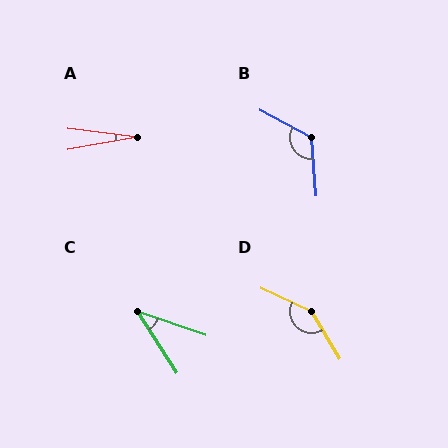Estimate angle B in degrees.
Approximately 123 degrees.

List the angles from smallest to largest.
A (17°), C (39°), B (123°), D (146°).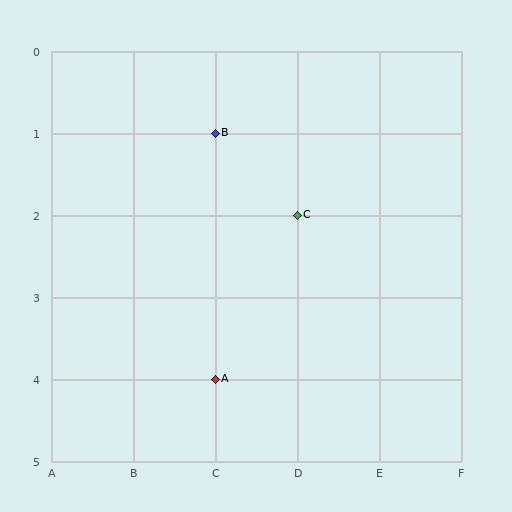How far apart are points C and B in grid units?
Points C and B are 1 column and 1 row apart (about 1.4 grid units diagonally).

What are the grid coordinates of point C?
Point C is at grid coordinates (D, 2).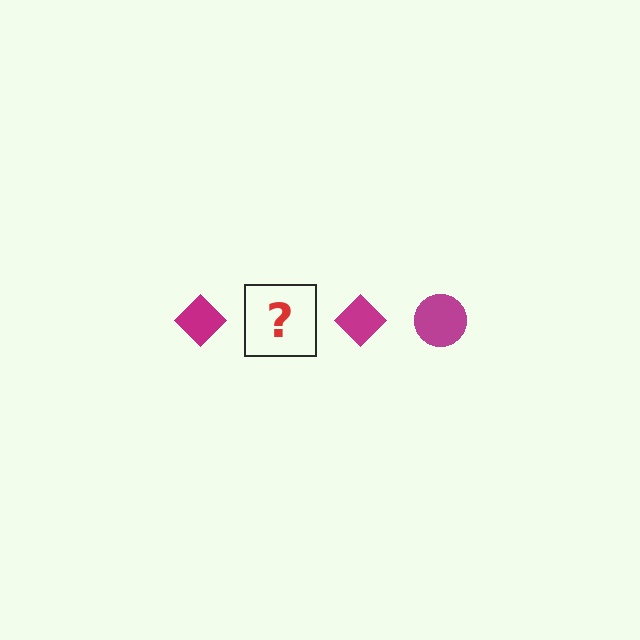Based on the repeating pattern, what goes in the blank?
The blank should be a magenta circle.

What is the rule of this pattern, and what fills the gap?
The rule is that the pattern cycles through diamond, circle shapes in magenta. The gap should be filled with a magenta circle.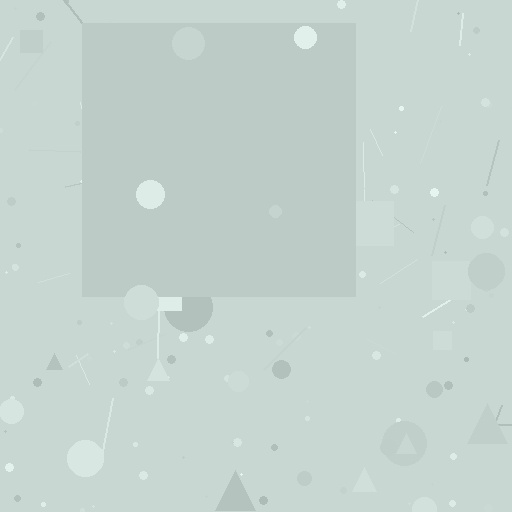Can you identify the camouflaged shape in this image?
The camouflaged shape is a square.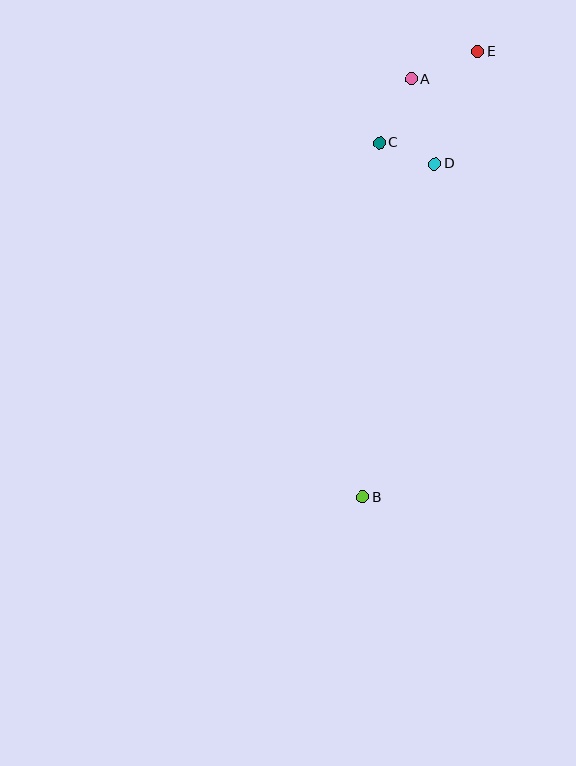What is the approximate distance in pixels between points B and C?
The distance between B and C is approximately 355 pixels.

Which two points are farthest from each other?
Points B and E are farthest from each other.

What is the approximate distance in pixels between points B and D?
The distance between B and D is approximately 341 pixels.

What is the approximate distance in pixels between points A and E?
The distance between A and E is approximately 72 pixels.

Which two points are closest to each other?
Points C and D are closest to each other.